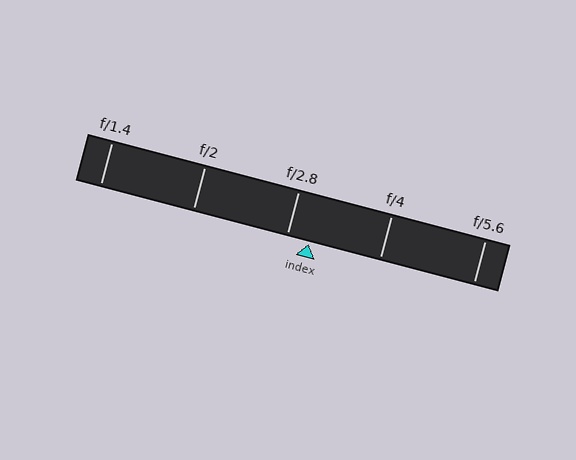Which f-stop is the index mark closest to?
The index mark is closest to f/2.8.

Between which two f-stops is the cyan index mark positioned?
The index mark is between f/2.8 and f/4.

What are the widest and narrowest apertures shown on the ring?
The widest aperture shown is f/1.4 and the narrowest is f/5.6.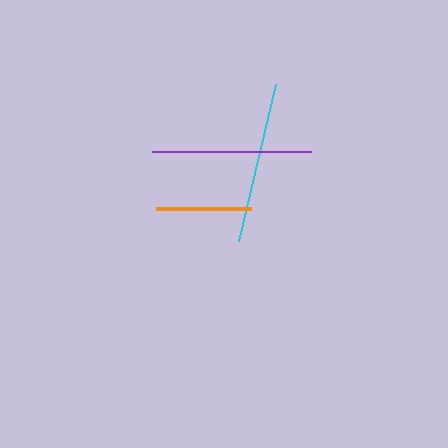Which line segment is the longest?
The cyan line is the longest at approximately 161 pixels.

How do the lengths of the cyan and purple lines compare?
The cyan and purple lines are approximately the same length.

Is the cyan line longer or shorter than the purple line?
The cyan line is longer than the purple line.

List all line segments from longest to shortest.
From longest to shortest: cyan, purple, orange.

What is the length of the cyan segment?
The cyan segment is approximately 161 pixels long.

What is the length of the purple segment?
The purple segment is approximately 159 pixels long.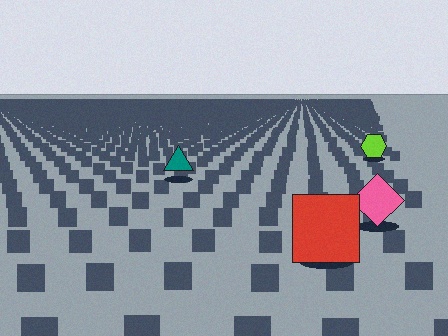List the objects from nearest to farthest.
From nearest to farthest: the red square, the pink diamond, the teal triangle, the lime hexagon.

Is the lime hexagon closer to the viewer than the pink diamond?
No. The pink diamond is closer — you can tell from the texture gradient: the ground texture is coarser near it.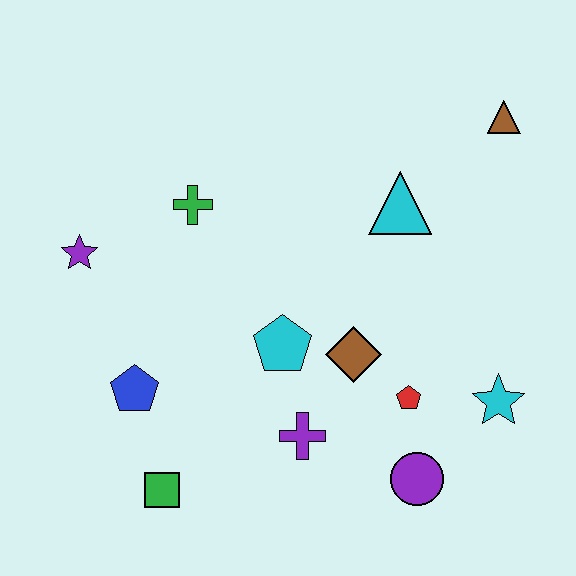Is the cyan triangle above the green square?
Yes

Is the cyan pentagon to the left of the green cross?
No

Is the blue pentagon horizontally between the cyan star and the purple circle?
No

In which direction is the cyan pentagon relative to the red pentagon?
The cyan pentagon is to the left of the red pentagon.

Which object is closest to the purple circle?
The red pentagon is closest to the purple circle.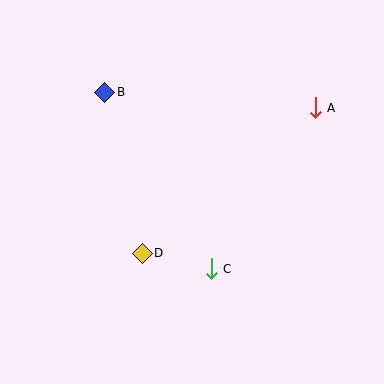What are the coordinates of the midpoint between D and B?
The midpoint between D and B is at (124, 173).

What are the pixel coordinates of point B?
Point B is at (105, 92).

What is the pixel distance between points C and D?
The distance between C and D is 71 pixels.